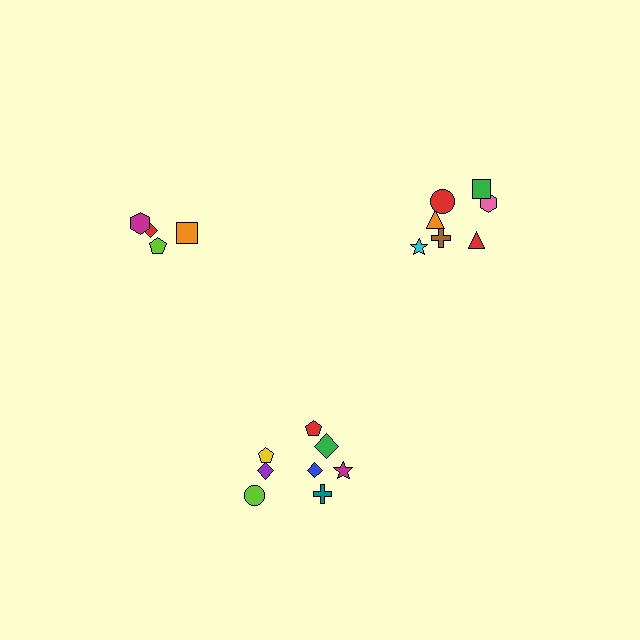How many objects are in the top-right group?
There are 7 objects.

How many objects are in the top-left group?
There are 4 objects.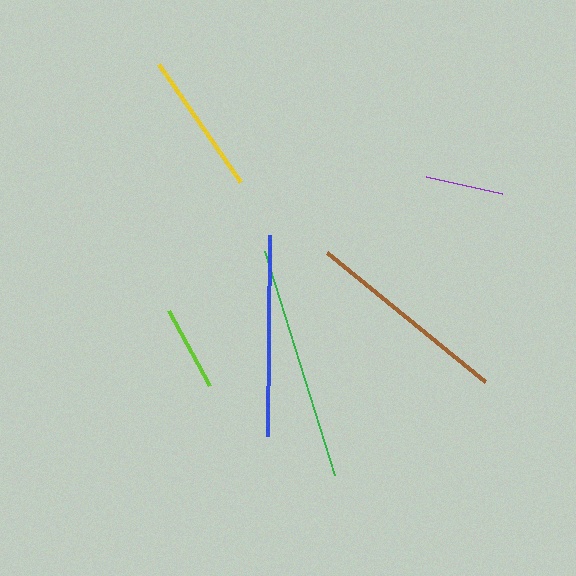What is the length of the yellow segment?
The yellow segment is approximately 143 pixels long.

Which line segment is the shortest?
The purple line is the shortest at approximately 78 pixels.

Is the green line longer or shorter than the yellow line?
The green line is longer than the yellow line.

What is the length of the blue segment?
The blue segment is approximately 201 pixels long.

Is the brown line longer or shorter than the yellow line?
The brown line is longer than the yellow line.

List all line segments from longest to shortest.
From longest to shortest: green, brown, blue, yellow, lime, purple.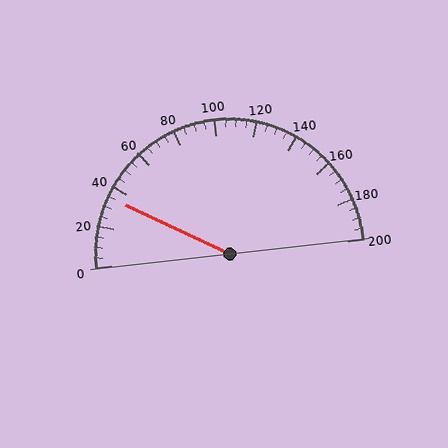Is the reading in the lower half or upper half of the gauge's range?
The reading is in the lower half of the range (0 to 200).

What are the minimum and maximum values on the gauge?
The gauge ranges from 0 to 200.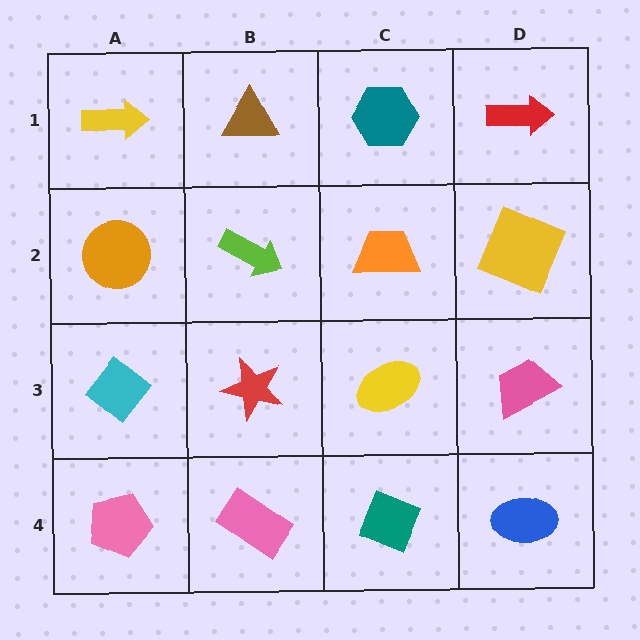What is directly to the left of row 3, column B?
A cyan diamond.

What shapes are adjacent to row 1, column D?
A yellow square (row 2, column D), a teal hexagon (row 1, column C).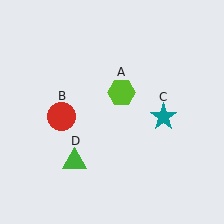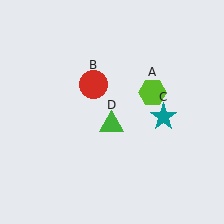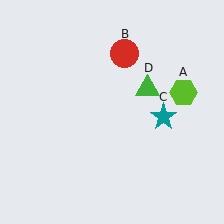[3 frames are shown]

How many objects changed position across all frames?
3 objects changed position: lime hexagon (object A), red circle (object B), green triangle (object D).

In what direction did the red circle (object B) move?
The red circle (object B) moved up and to the right.